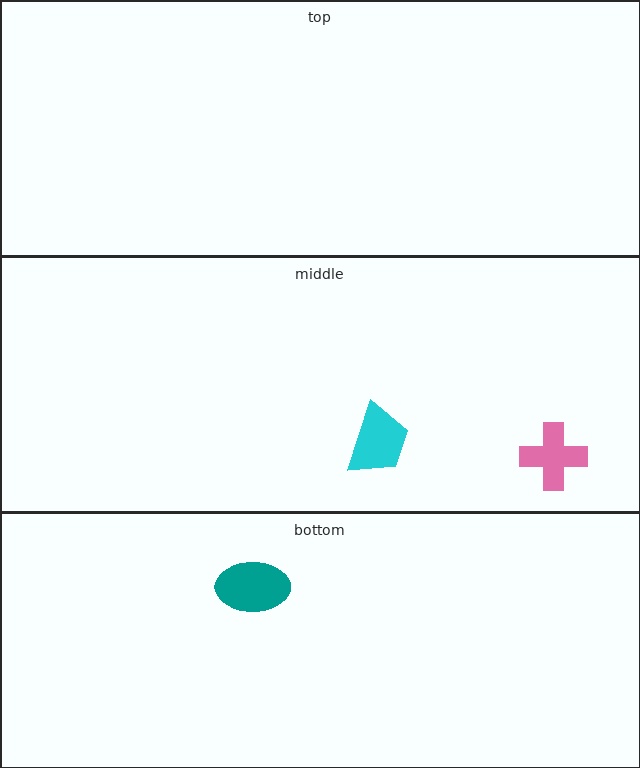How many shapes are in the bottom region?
1.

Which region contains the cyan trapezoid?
The middle region.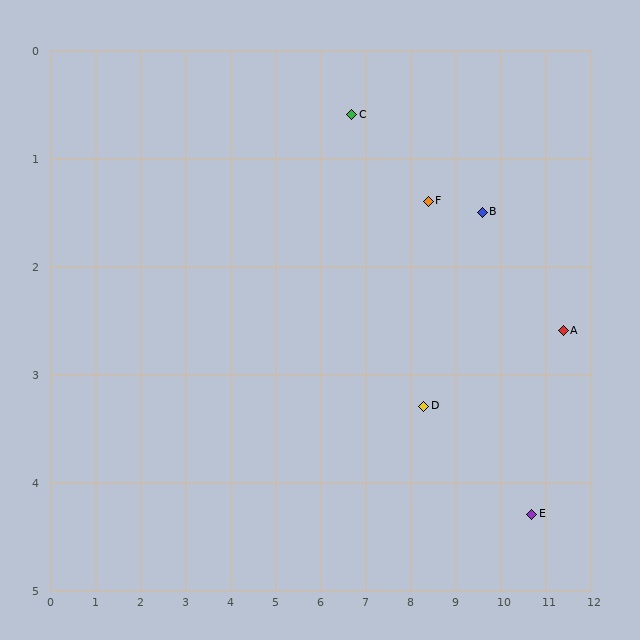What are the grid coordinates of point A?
Point A is at approximately (11.4, 2.6).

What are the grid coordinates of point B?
Point B is at approximately (9.6, 1.5).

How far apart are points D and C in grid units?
Points D and C are about 3.1 grid units apart.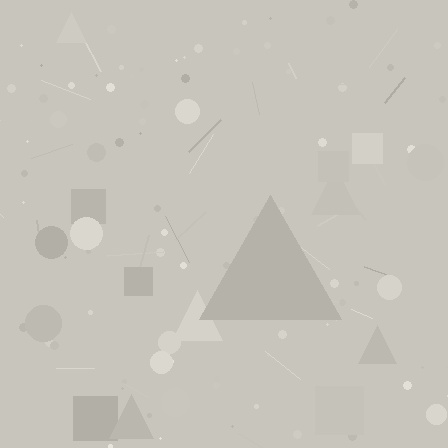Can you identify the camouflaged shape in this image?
The camouflaged shape is a triangle.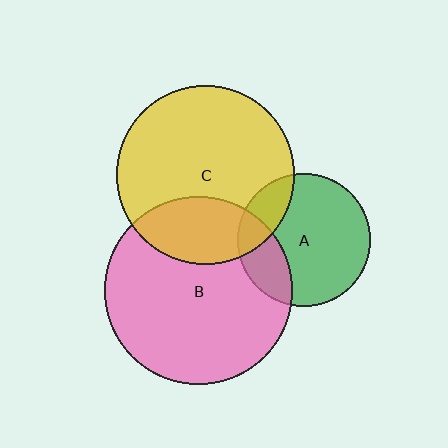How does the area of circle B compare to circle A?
Approximately 2.0 times.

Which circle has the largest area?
Circle B (pink).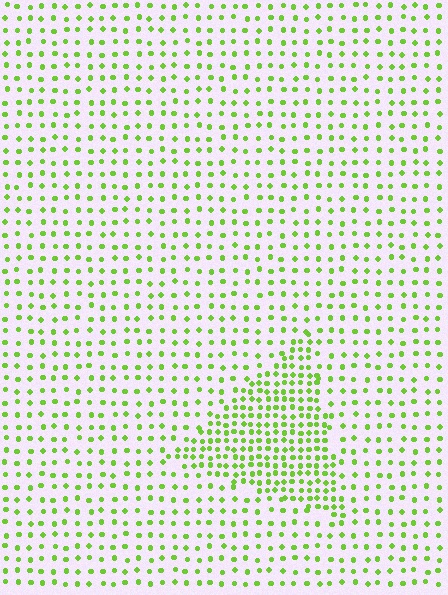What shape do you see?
I see a triangle.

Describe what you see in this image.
The image contains small lime elements arranged at two different densities. A triangle-shaped region is visible where the elements are more densely packed than the surrounding area.